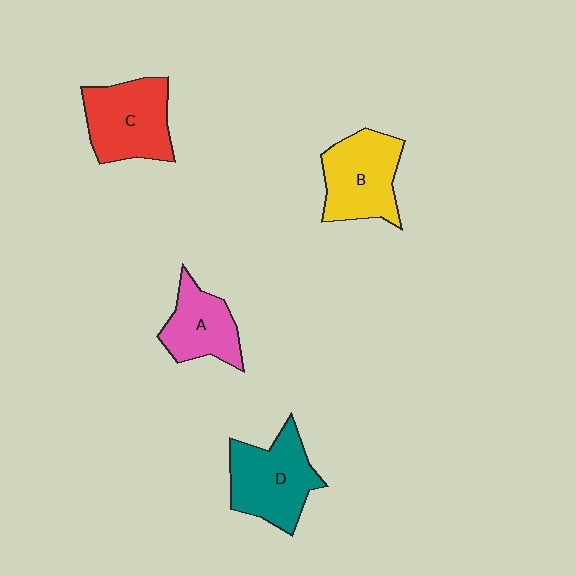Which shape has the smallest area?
Shape A (pink).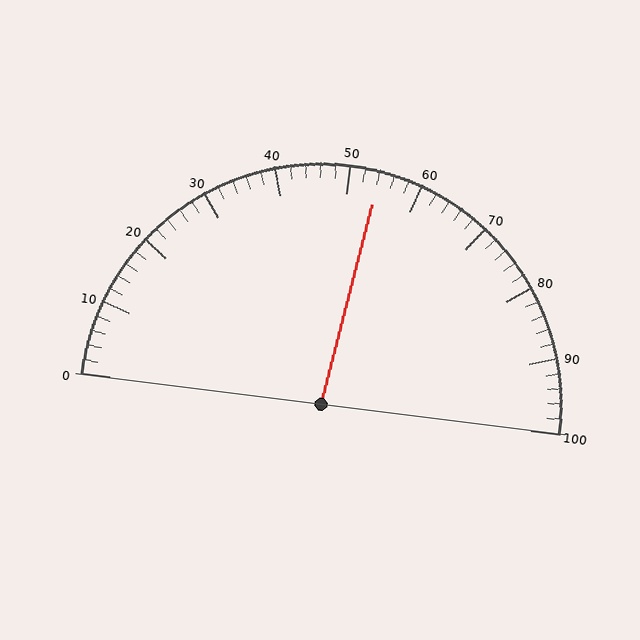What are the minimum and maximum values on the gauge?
The gauge ranges from 0 to 100.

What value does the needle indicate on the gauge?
The needle indicates approximately 54.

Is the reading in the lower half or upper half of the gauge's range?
The reading is in the upper half of the range (0 to 100).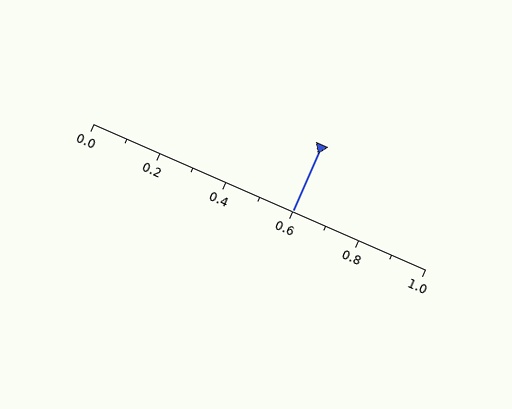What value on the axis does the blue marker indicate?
The marker indicates approximately 0.6.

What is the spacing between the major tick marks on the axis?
The major ticks are spaced 0.2 apart.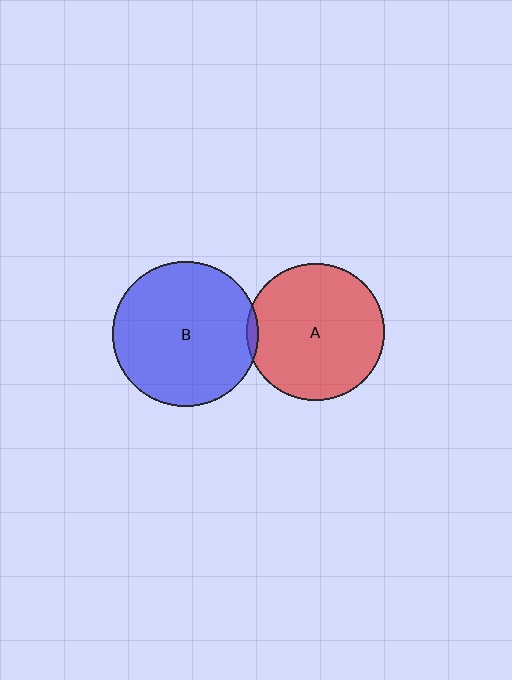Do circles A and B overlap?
Yes.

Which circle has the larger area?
Circle B (blue).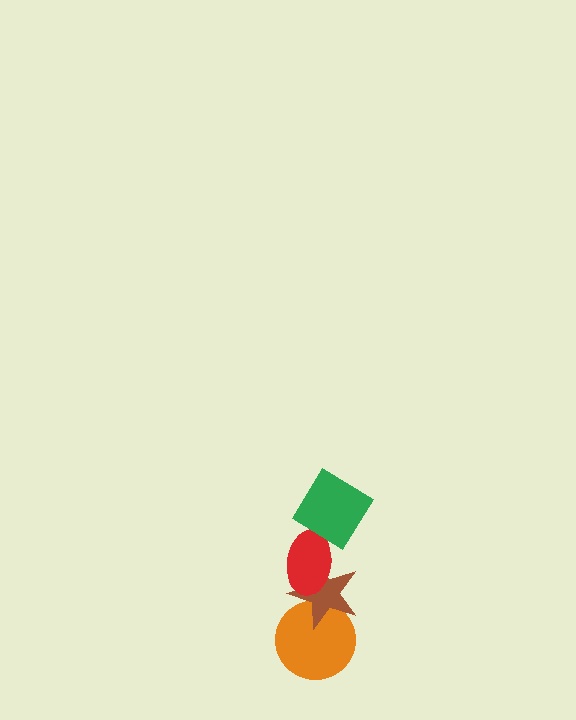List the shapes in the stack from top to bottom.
From top to bottom: the green diamond, the red ellipse, the brown star, the orange circle.